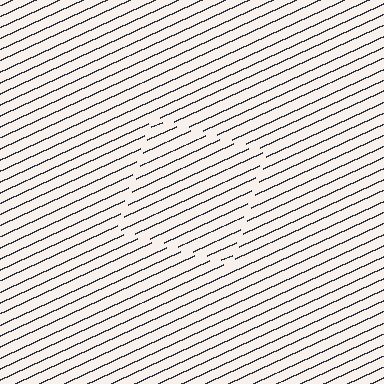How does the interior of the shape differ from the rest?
The interior of the shape contains the same grating, shifted by half a period — the contour is defined by the phase discontinuity where line-ends from the inner and outer gratings abut.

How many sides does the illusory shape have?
4 sides — the line-ends trace a square.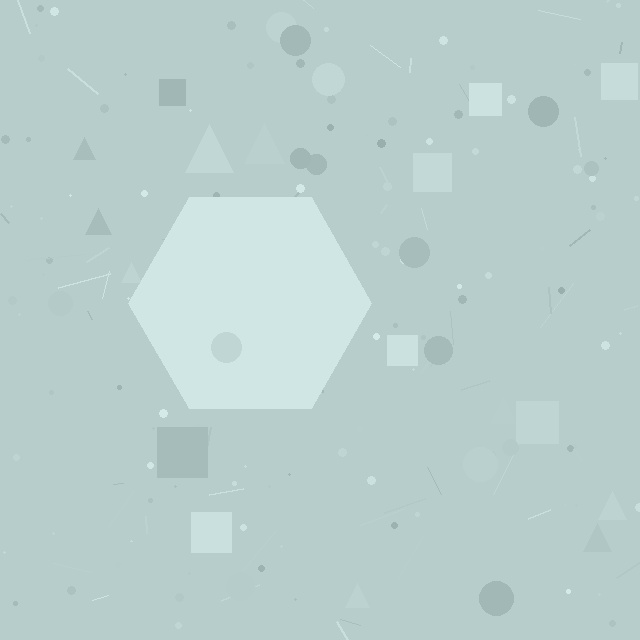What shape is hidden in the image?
A hexagon is hidden in the image.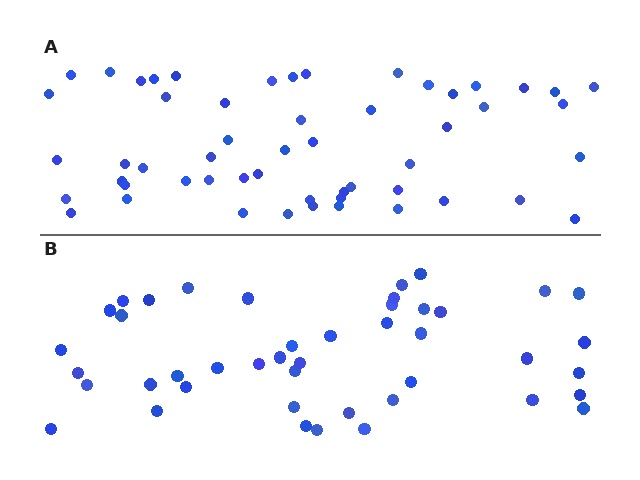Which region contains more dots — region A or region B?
Region A (the top region) has more dots.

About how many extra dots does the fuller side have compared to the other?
Region A has roughly 10 or so more dots than region B.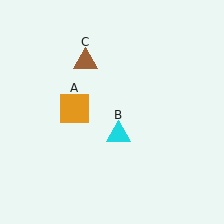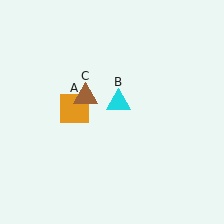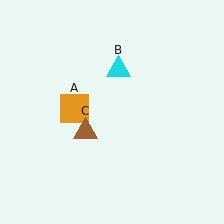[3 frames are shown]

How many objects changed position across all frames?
2 objects changed position: cyan triangle (object B), brown triangle (object C).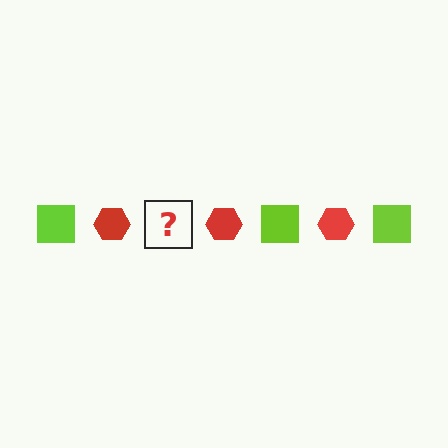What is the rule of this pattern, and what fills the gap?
The rule is that the pattern alternates between lime square and red hexagon. The gap should be filled with a lime square.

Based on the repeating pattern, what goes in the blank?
The blank should be a lime square.